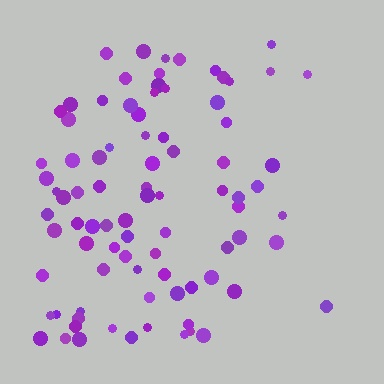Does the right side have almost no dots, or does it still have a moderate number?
Still a moderate number, just noticeably fewer than the left.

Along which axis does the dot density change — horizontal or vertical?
Horizontal.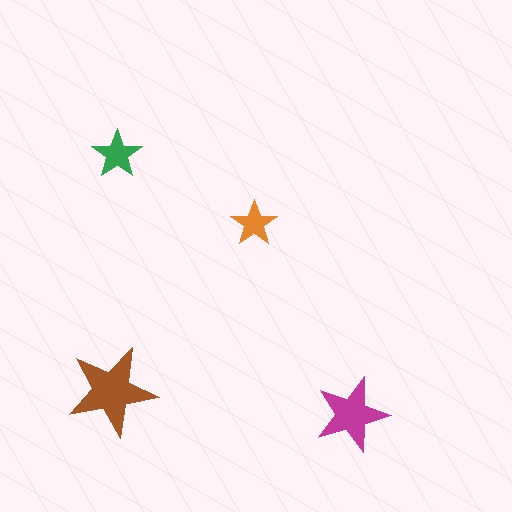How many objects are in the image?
There are 4 objects in the image.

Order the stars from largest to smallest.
the brown one, the magenta one, the green one, the orange one.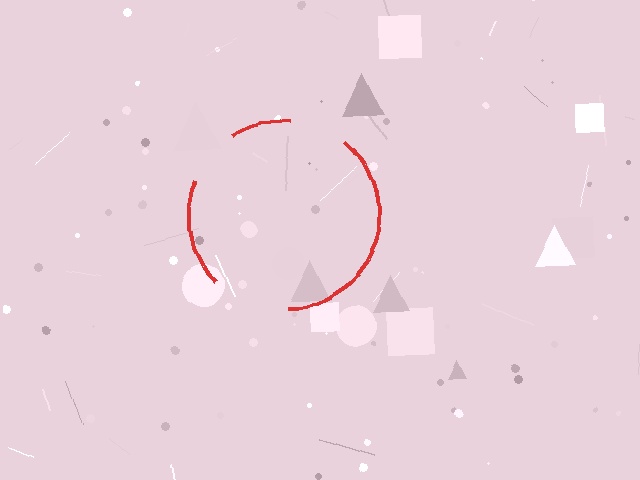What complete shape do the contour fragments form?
The contour fragments form a circle.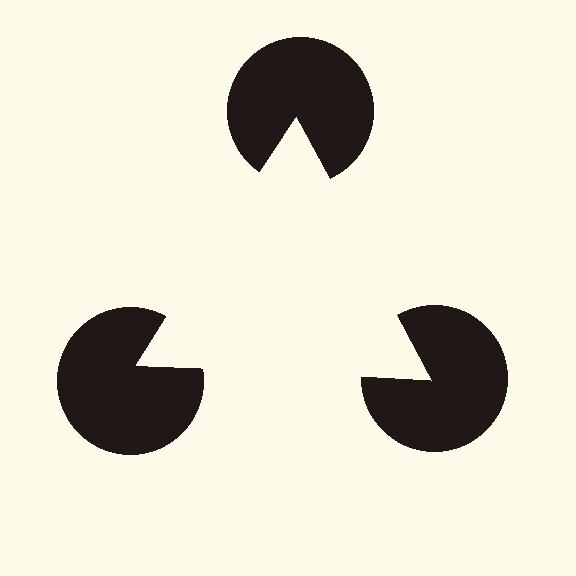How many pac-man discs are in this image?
There are 3 — one at each vertex of the illusory triangle.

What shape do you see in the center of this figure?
An illusory triangle — its edges are inferred from the aligned wedge cuts in the pac-man discs, not physically drawn.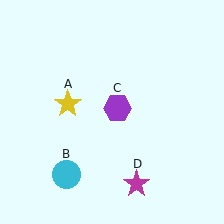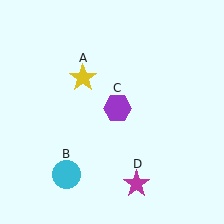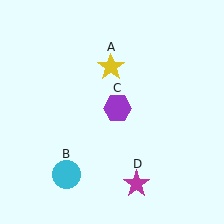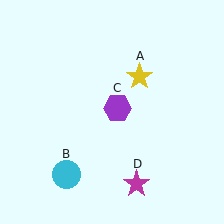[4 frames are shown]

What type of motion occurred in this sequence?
The yellow star (object A) rotated clockwise around the center of the scene.